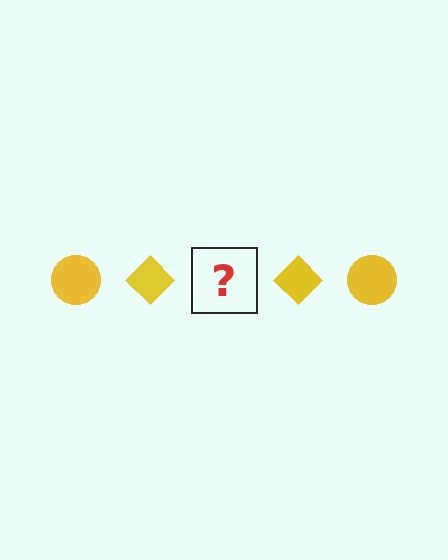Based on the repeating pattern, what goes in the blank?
The blank should be a yellow circle.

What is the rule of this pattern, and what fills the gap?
The rule is that the pattern cycles through circle, diamond shapes in yellow. The gap should be filled with a yellow circle.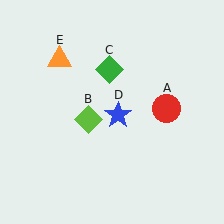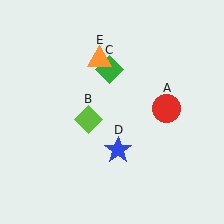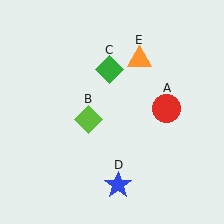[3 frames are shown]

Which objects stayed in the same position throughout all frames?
Red circle (object A) and lime diamond (object B) and green diamond (object C) remained stationary.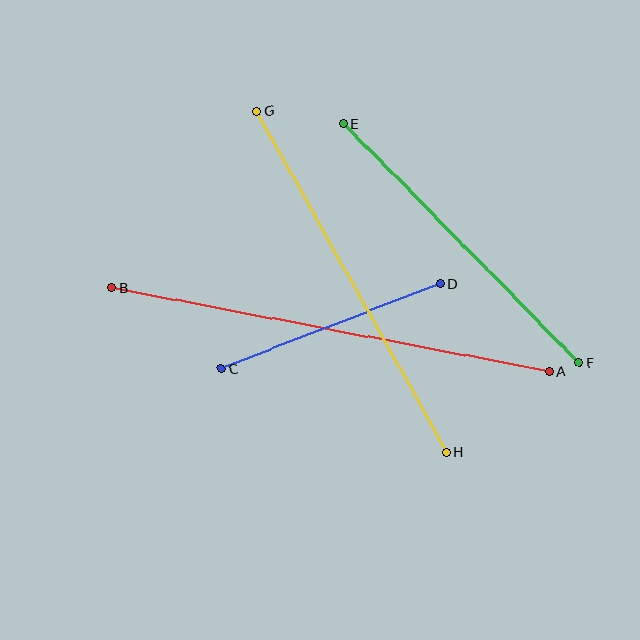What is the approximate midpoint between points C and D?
The midpoint is at approximately (331, 326) pixels.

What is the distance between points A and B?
The distance is approximately 445 pixels.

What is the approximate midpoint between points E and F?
The midpoint is at approximately (461, 243) pixels.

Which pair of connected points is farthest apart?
Points A and B are farthest apart.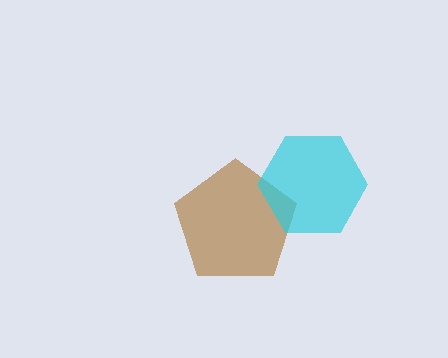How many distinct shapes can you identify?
There are 2 distinct shapes: a brown pentagon, a cyan hexagon.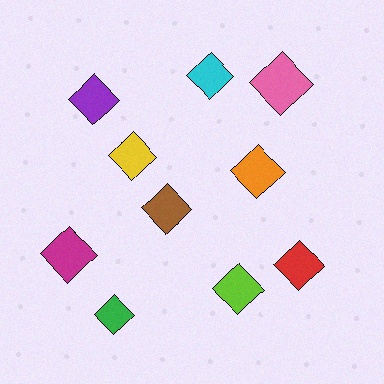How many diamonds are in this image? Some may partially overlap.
There are 10 diamonds.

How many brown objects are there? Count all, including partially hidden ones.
There is 1 brown object.